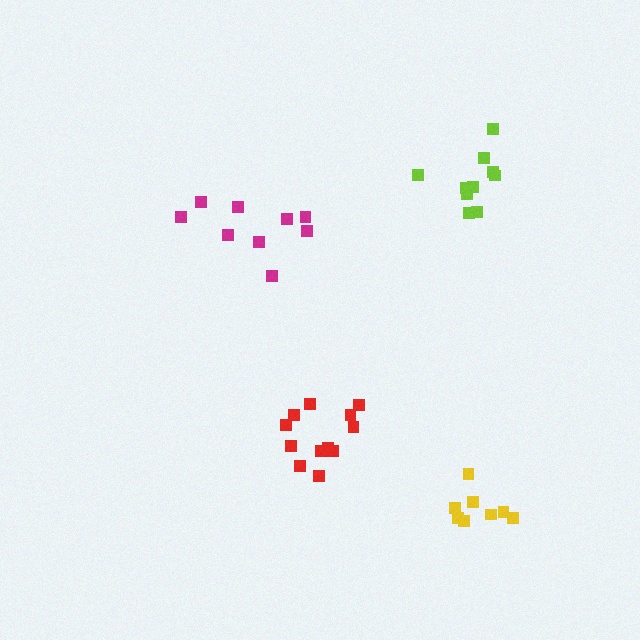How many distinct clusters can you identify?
There are 4 distinct clusters.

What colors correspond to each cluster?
The clusters are colored: magenta, red, lime, yellow.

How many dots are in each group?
Group 1: 9 dots, Group 2: 12 dots, Group 3: 10 dots, Group 4: 8 dots (39 total).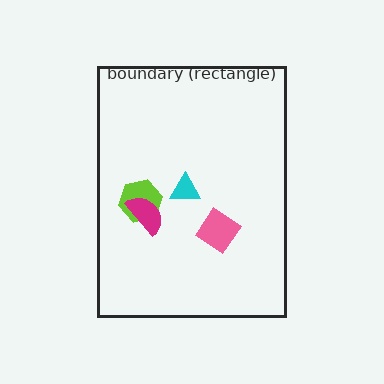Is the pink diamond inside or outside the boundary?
Inside.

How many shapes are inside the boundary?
4 inside, 0 outside.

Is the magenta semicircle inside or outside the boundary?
Inside.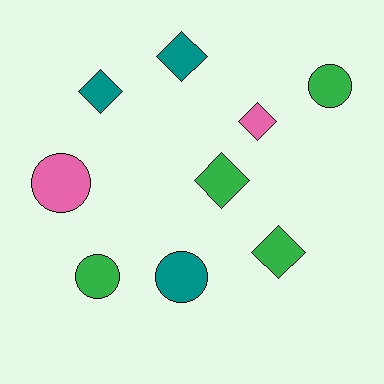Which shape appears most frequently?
Diamond, with 5 objects.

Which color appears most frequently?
Green, with 4 objects.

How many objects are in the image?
There are 9 objects.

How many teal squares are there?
There are no teal squares.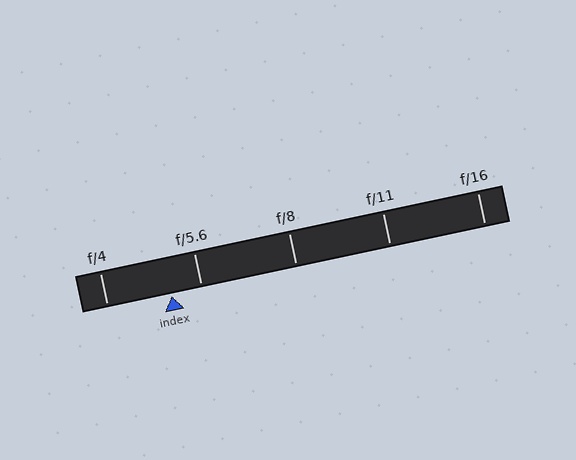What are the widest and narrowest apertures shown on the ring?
The widest aperture shown is f/4 and the narrowest is f/16.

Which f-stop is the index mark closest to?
The index mark is closest to f/5.6.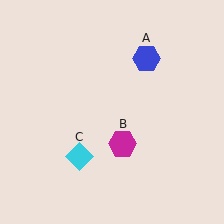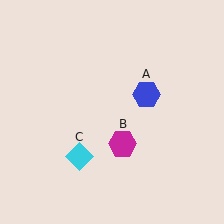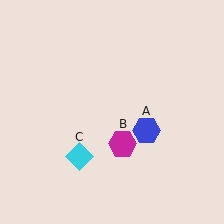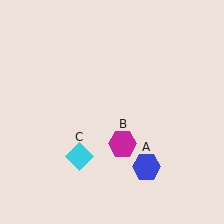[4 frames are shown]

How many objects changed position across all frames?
1 object changed position: blue hexagon (object A).